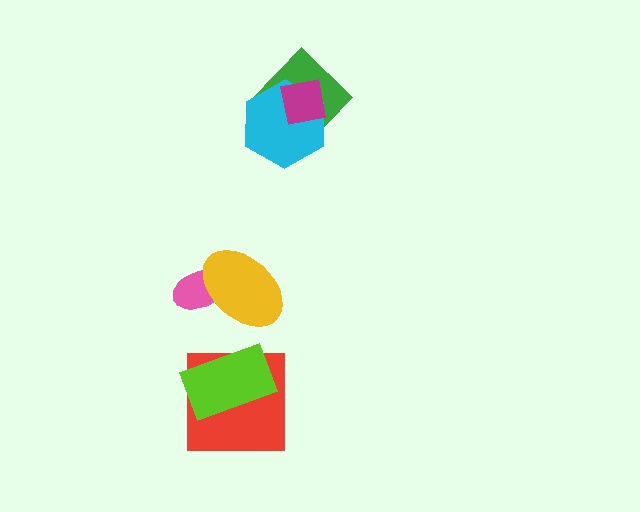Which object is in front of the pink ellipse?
The yellow ellipse is in front of the pink ellipse.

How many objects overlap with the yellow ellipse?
1 object overlaps with the yellow ellipse.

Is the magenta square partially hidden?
No, no other shape covers it.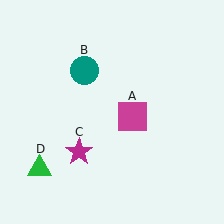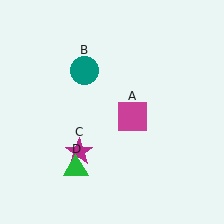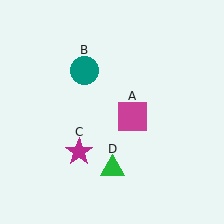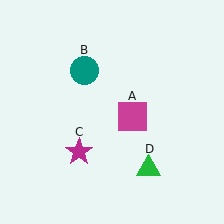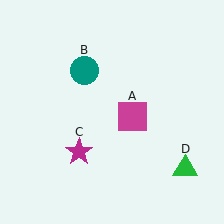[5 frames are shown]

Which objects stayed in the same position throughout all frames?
Magenta square (object A) and teal circle (object B) and magenta star (object C) remained stationary.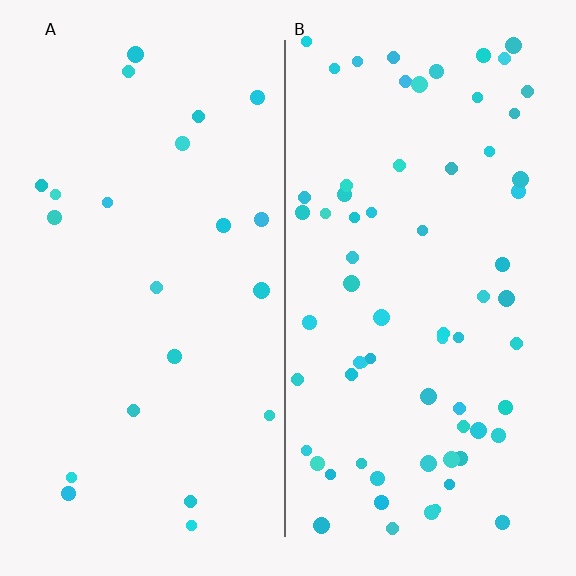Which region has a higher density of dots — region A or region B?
B (the right).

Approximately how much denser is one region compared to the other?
Approximately 3.0× — region B over region A.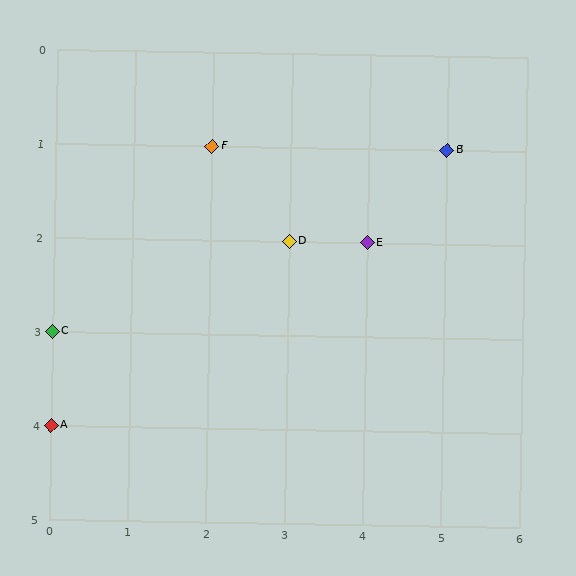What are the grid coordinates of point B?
Point B is at grid coordinates (5, 1).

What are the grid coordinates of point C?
Point C is at grid coordinates (0, 3).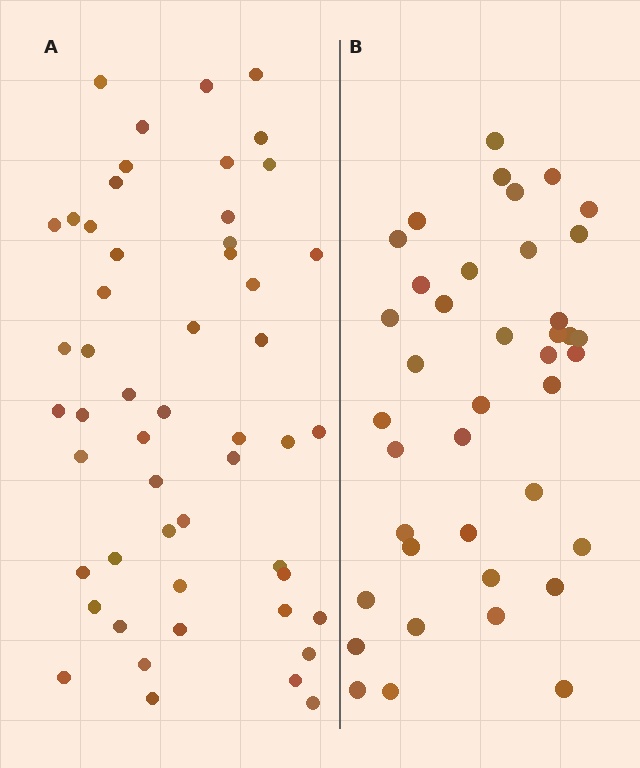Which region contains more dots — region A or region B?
Region A (the left region) has more dots.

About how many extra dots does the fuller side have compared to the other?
Region A has roughly 12 or so more dots than region B.